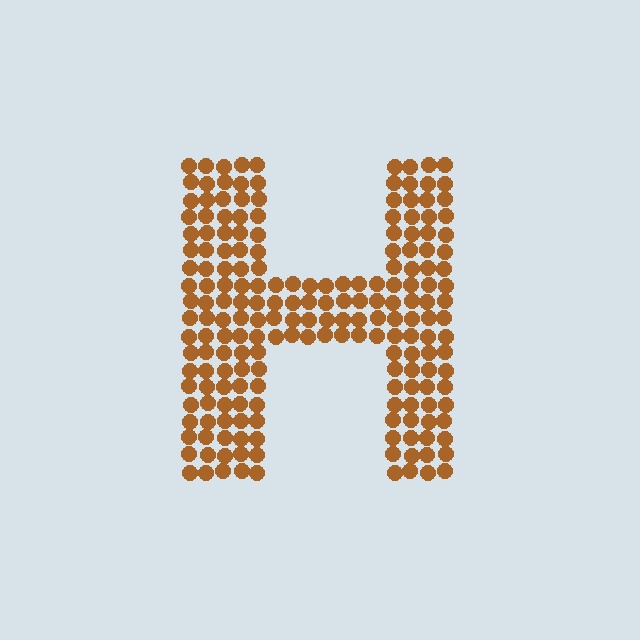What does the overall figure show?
The overall figure shows the letter H.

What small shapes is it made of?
It is made of small circles.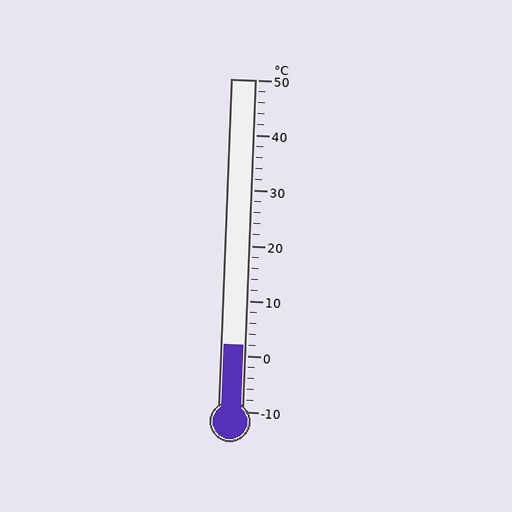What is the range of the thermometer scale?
The thermometer scale ranges from -10°C to 50°C.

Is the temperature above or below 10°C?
The temperature is below 10°C.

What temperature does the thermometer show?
The thermometer shows approximately 2°C.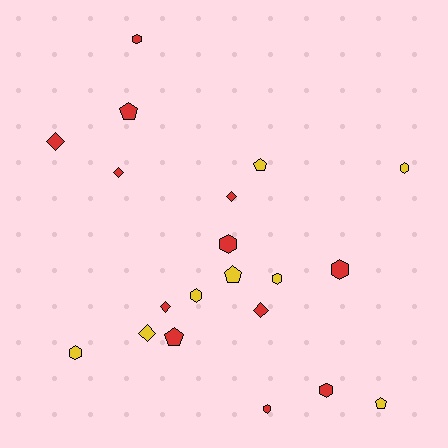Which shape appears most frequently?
Hexagon, with 9 objects.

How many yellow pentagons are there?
There are 3 yellow pentagons.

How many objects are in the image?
There are 20 objects.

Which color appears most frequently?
Red, with 12 objects.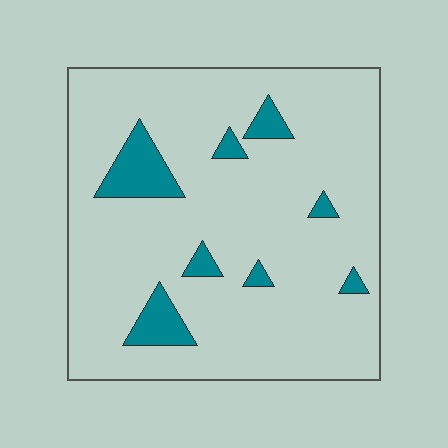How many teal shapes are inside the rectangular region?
8.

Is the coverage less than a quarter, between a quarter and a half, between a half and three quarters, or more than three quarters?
Less than a quarter.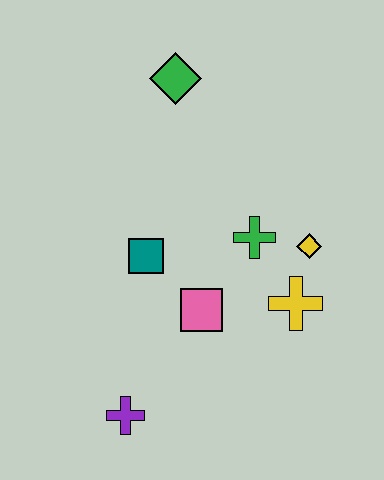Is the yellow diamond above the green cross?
No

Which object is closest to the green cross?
The yellow diamond is closest to the green cross.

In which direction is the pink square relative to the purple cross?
The pink square is above the purple cross.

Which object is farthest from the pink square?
The green diamond is farthest from the pink square.